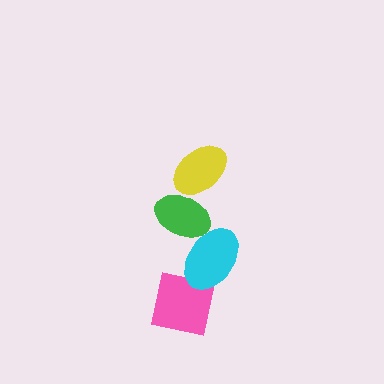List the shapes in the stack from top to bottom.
From top to bottom: the yellow ellipse, the green ellipse, the cyan ellipse, the pink square.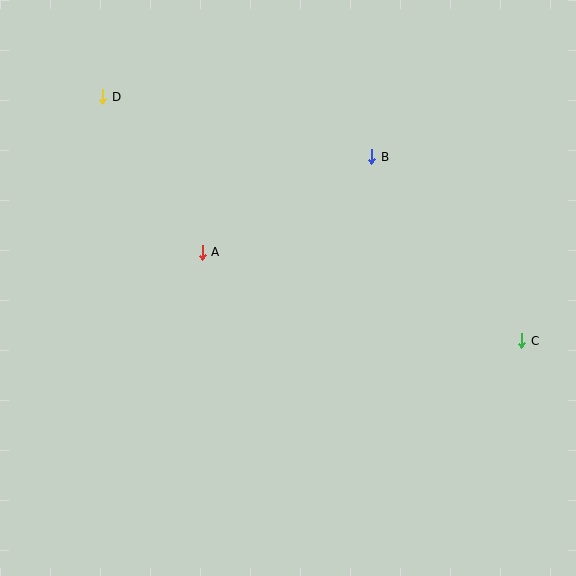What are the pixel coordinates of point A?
Point A is at (202, 252).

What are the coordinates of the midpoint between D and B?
The midpoint between D and B is at (237, 127).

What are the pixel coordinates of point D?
Point D is at (103, 97).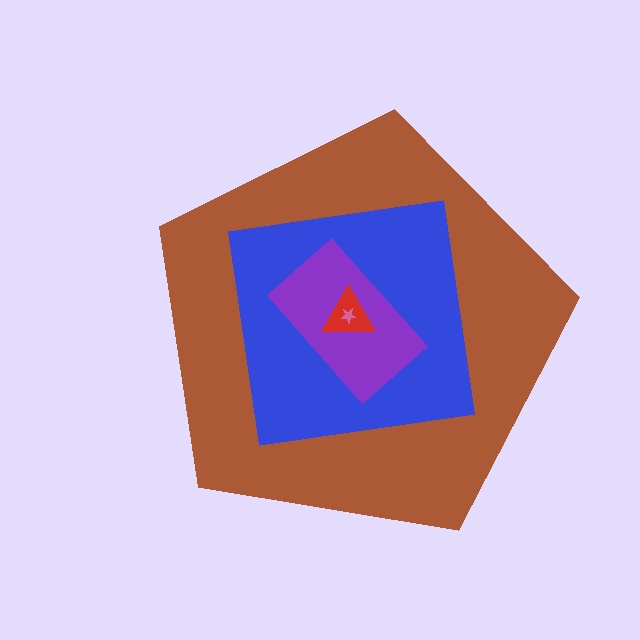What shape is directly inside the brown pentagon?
The blue square.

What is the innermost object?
The pink star.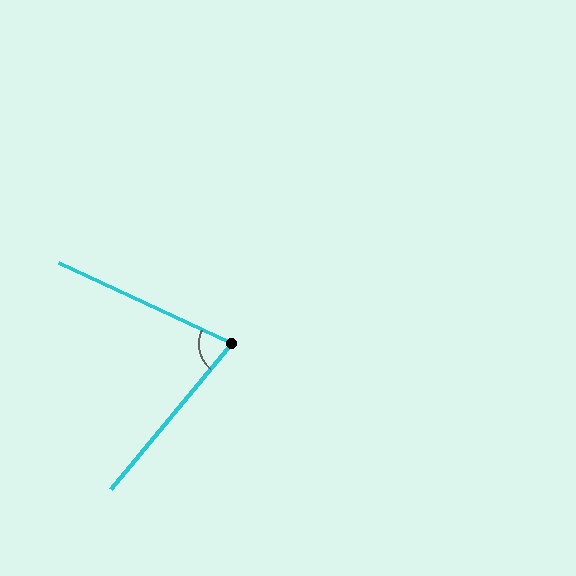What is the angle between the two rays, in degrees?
Approximately 75 degrees.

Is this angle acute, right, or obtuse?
It is acute.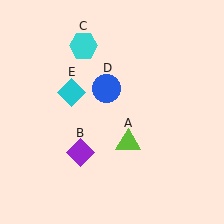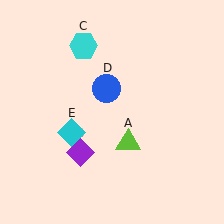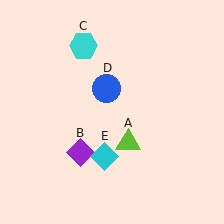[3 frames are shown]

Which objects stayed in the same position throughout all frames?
Lime triangle (object A) and purple diamond (object B) and cyan hexagon (object C) and blue circle (object D) remained stationary.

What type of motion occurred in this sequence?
The cyan diamond (object E) rotated counterclockwise around the center of the scene.